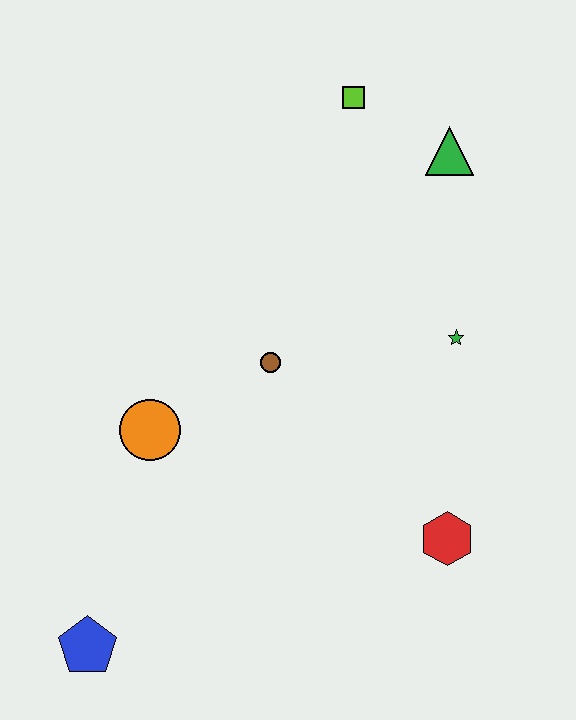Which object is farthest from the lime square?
The blue pentagon is farthest from the lime square.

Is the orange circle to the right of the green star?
No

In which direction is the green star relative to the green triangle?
The green star is below the green triangle.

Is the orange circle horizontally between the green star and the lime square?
No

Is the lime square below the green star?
No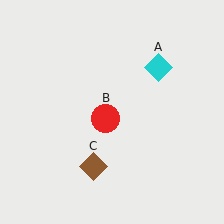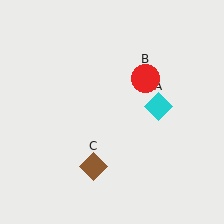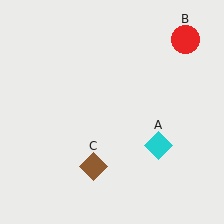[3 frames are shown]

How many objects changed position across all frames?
2 objects changed position: cyan diamond (object A), red circle (object B).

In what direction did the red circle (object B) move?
The red circle (object B) moved up and to the right.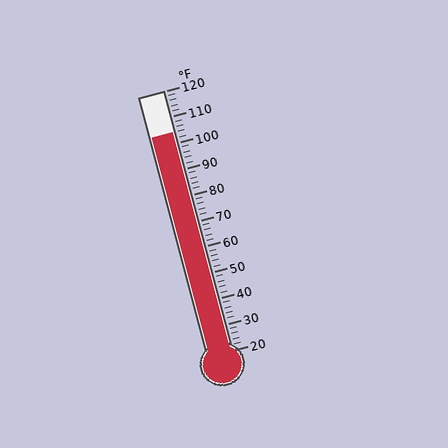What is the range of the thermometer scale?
The thermometer scale ranges from 20°F to 120°F.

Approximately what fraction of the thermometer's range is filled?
The thermometer is filled to approximately 85% of its range.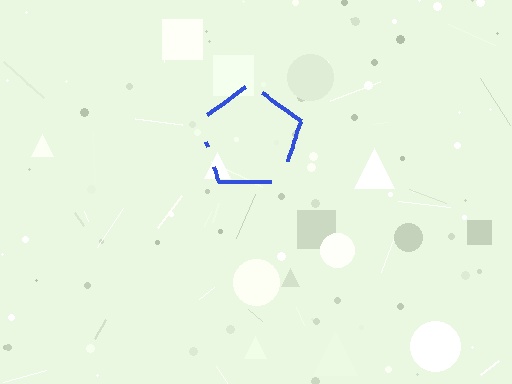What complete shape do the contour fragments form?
The contour fragments form a pentagon.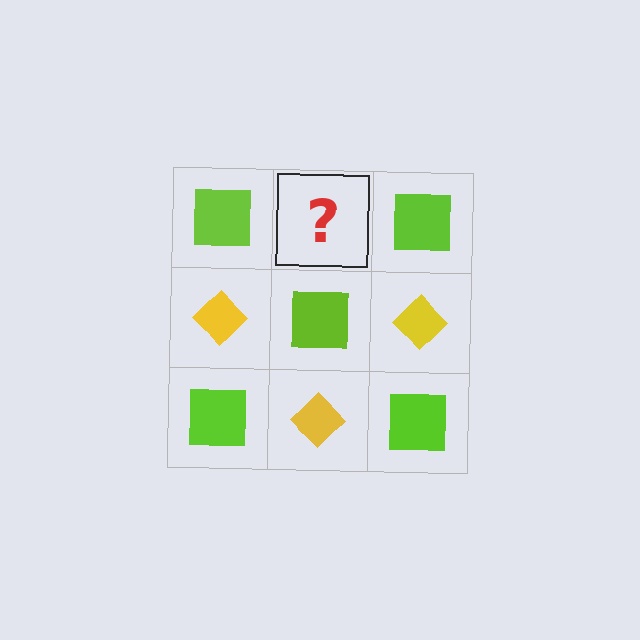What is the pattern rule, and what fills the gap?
The rule is that it alternates lime square and yellow diamond in a checkerboard pattern. The gap should be filled with a yellow diamond.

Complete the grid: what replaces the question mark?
The question mark should be replaced with a yellow diamond.